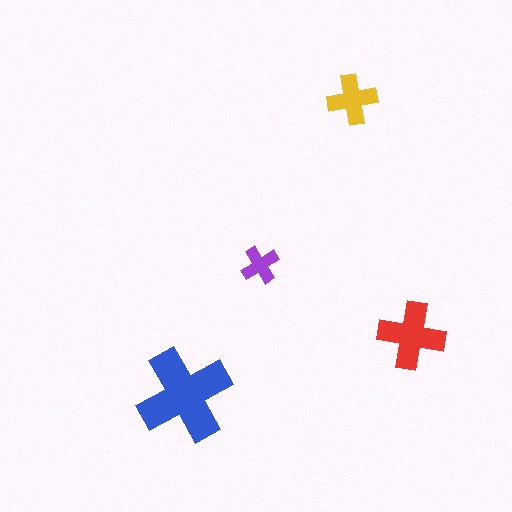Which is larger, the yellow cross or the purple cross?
The yellow one.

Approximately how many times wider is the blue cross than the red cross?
About 1.5 times wider.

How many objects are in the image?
There are 4 objects in the image.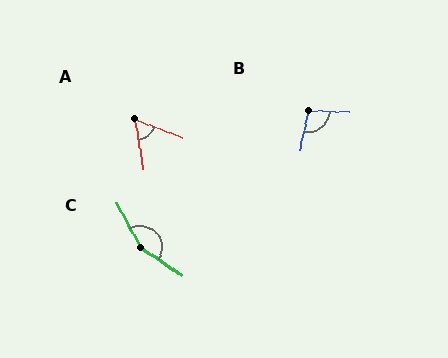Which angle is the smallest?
A, at approximately 59 degrees.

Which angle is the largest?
C, at approximately 151 degrees.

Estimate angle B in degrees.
Approximately 100 degrees.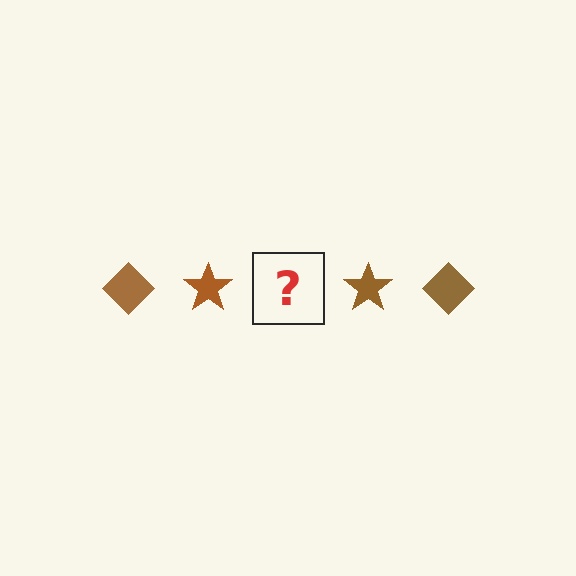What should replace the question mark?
The question mark should be replaced with a brown diamond.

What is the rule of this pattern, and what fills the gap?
The rule is that the pattern cycles through diamond, star shapes in brown. The gap should be filled with a brown diamond.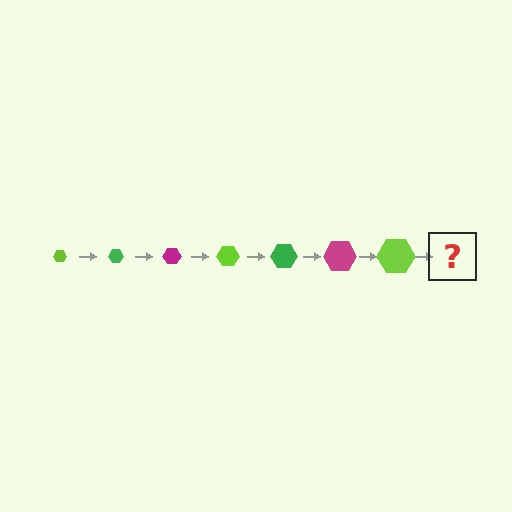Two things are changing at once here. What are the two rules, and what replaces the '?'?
The two rules are that the hexagon grows larger each step and the color cycles through lime, green, and magenta. The '?' should be a green hexagon, larger than the previous one.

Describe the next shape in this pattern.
It should be a green hexagon, larger than the previous one.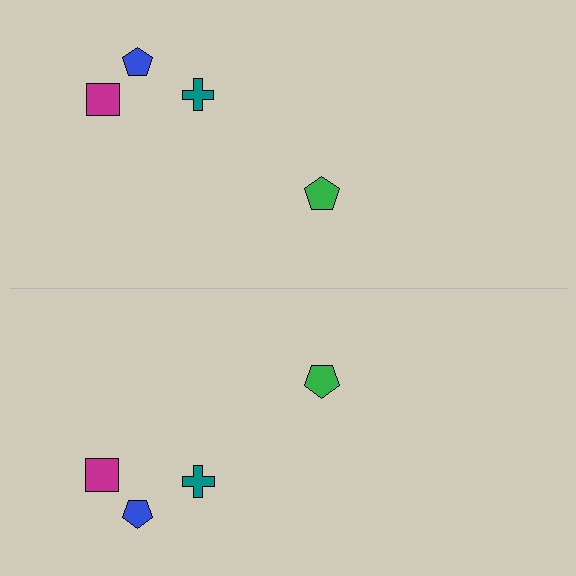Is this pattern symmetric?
Yes, this pattern has bilateral (reflection) symmetry.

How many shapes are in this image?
There are 8 shapes in this image.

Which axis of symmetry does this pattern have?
The pattern has a horizontal axis of symmetry running through the center of the image.